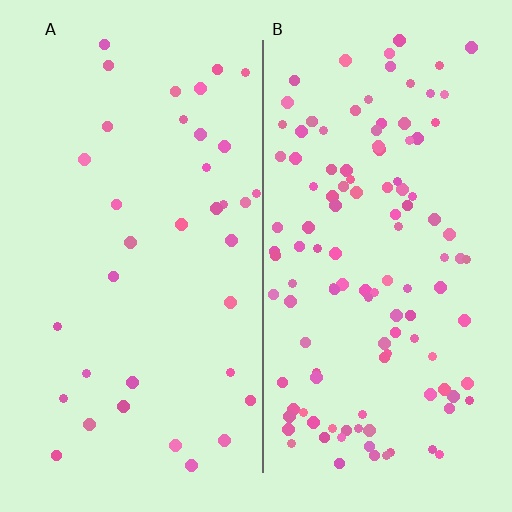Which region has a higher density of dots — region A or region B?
B (the right).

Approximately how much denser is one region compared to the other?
Approximately 3.3× — region B over region A.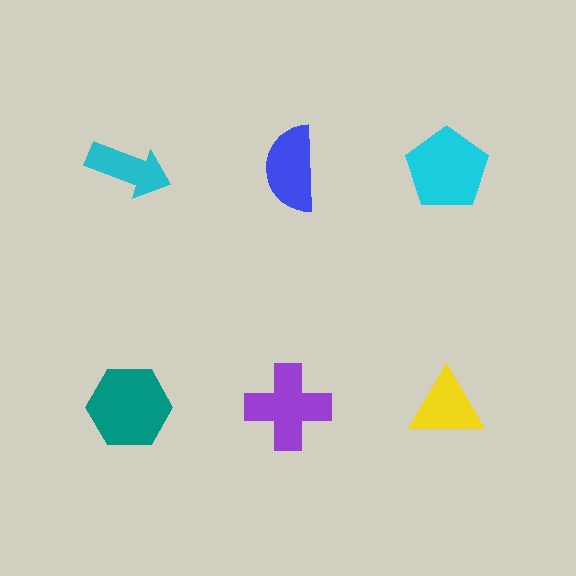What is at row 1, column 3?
A cyan pentagon.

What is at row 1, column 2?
A blue semicircle.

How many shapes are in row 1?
3 shapes.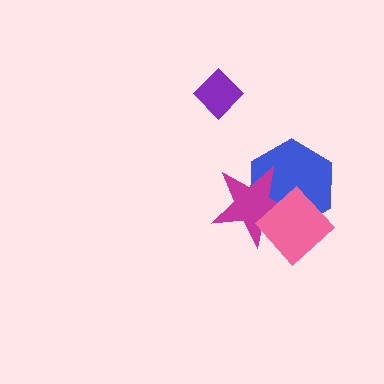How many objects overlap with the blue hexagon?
2 objects overlap with the blue hexagon.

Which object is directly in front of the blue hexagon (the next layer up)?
The magenta star is directly in front of the blue hexagon.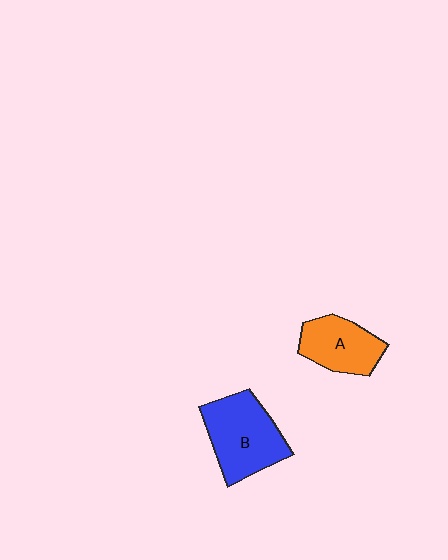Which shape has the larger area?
Shape B (blue).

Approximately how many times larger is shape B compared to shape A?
Approximately 1.4 times.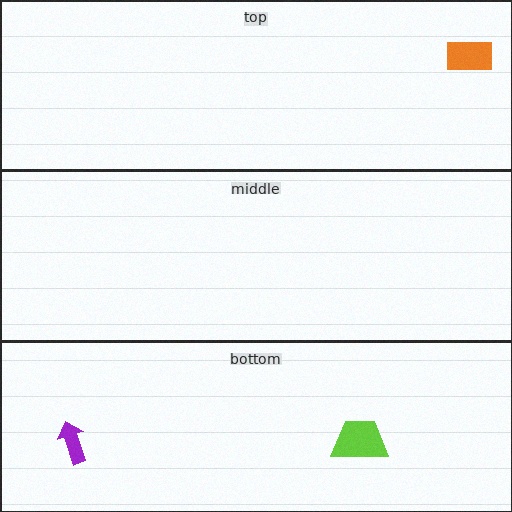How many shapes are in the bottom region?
2.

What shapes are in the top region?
The orange rectangle.